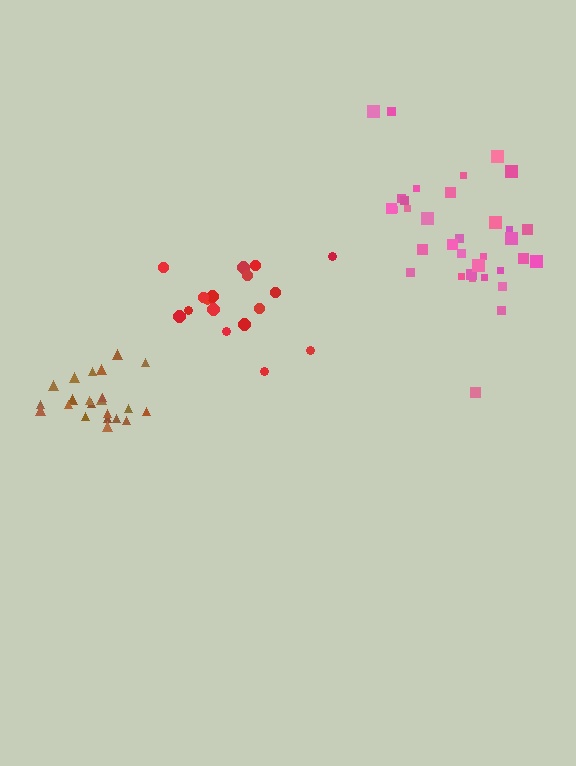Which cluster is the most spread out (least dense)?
Red.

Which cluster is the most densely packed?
Brown.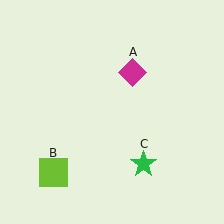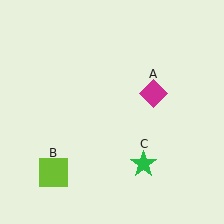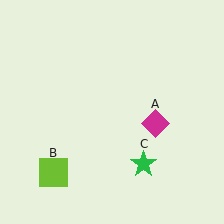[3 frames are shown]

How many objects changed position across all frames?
1 object changed position: magenta diamond (object A).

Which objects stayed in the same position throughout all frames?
Lime square (object B) and green star (object C) remained stationary.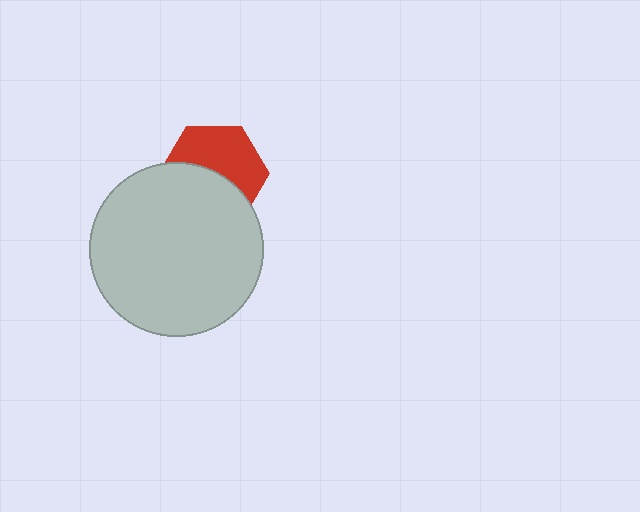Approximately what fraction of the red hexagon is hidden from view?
Roughly 48% of the red hexagon is hidden behind the light gray circle.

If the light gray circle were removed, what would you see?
You would see the complete red hexagon.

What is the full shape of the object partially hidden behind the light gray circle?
The partially hidden object is a red hexagon.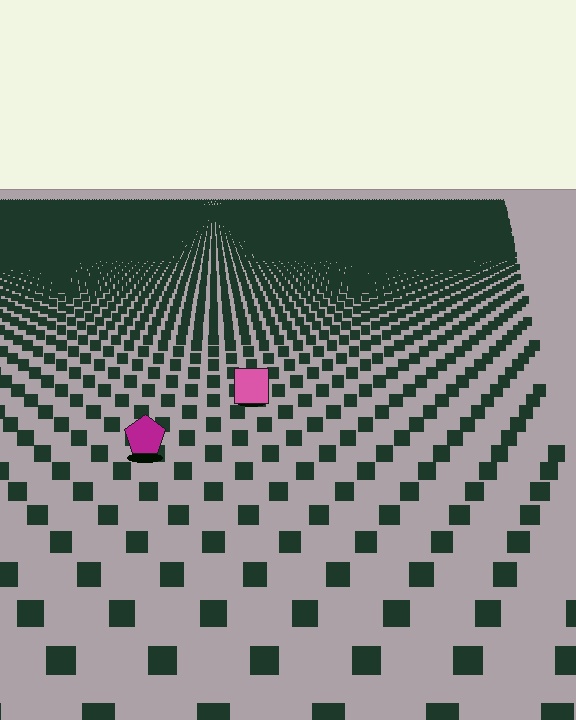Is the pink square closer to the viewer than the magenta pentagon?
No. The magenta pentagon is closer — you can tell from the texture gradient: the ground texture is coarser near it.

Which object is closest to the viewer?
The magenta pentagon is closest. The texture marks near it are larger and more spread out.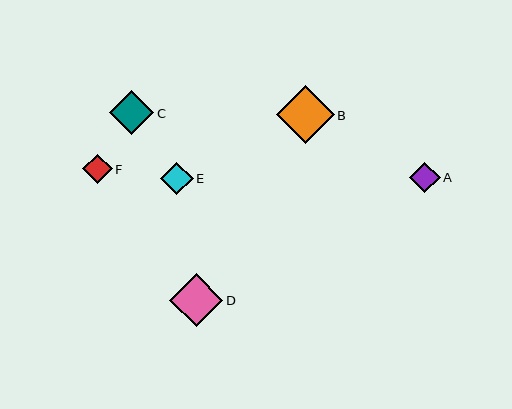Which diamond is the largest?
Diamond B is the largest with a size of approximately 58 pixels.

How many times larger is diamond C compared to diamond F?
Diamond C is approximately 1.5 times the size of diamond F.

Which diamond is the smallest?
Diamond F is the smallest with a size of approximately 30 pixels.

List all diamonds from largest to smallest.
From largest to smallest: B, D, C, E, A, F.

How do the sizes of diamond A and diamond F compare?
Diamond A and diamond F are approximately the same size.